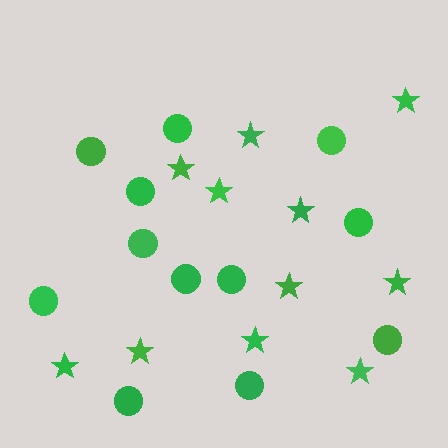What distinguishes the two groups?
There are 2 groups: one group of stars (11) and one group of circles (12).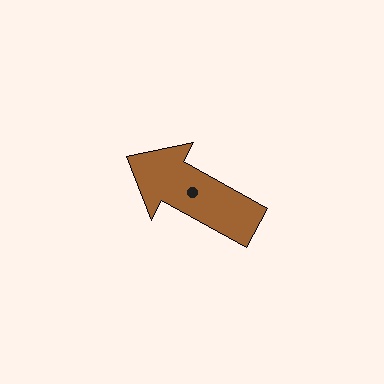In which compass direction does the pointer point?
Northwest.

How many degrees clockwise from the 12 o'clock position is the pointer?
Approximately 299 degrees.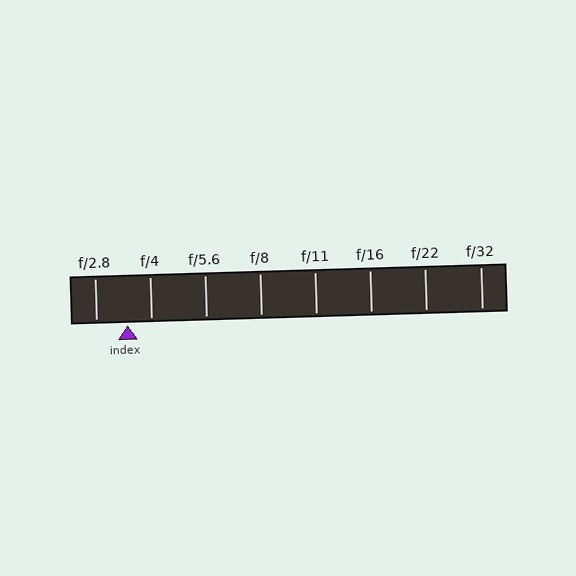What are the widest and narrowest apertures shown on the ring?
The widest aperture shown is f/2.8 and the narrowest is f/32.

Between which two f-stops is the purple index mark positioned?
The index mark is between f/2.8 and f/4.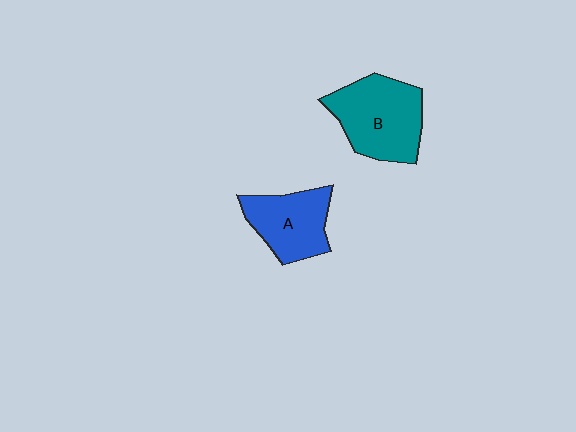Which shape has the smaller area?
Shape A (blue).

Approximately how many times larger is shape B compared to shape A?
Approximately 1.3 times.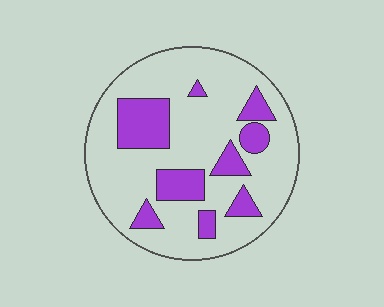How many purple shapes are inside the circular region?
9.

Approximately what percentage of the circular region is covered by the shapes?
Approximately 25%.